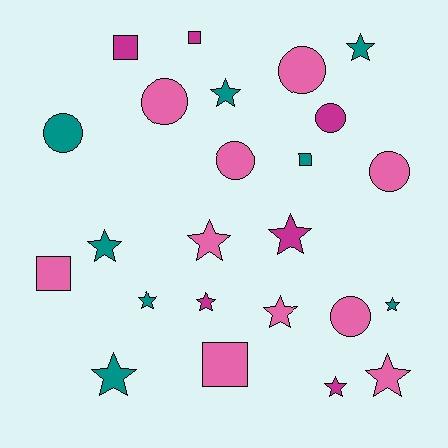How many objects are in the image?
There are 24 objects.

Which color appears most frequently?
Pink, with 10 objects.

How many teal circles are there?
There is 1 teal circle.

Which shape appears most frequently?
Star, with 12 objects.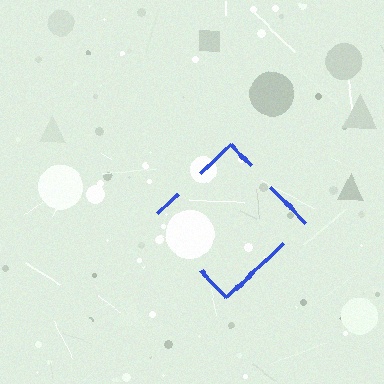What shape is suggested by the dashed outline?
The dashed outline suggests a diamond.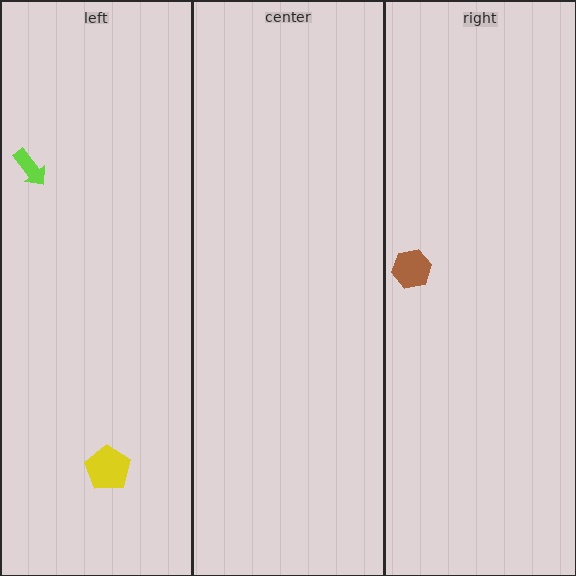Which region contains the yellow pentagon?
The left region.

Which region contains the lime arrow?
The left region.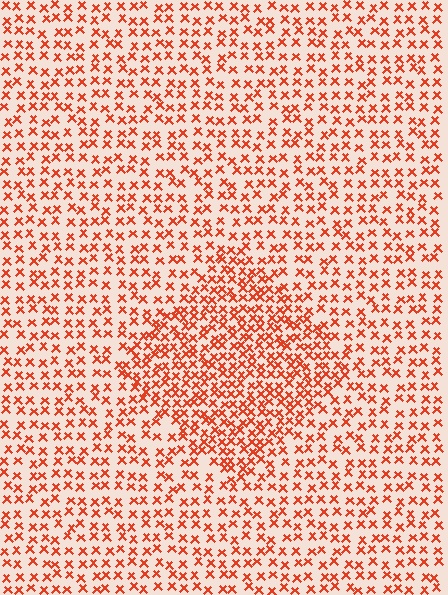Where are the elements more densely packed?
The elements are more densely packed inside the diamond boundary.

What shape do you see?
I see a diamond.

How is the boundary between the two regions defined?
The boundary is defined by a change in element density (approximately 1.8x ratio). All elements are the same color, size, and shape.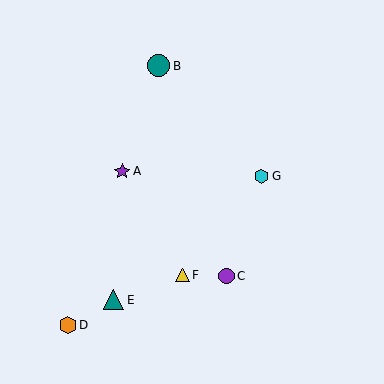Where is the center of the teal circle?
The center of the teal circle is at (158, 66).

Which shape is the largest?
The teal circle (labeled B) is the largest.